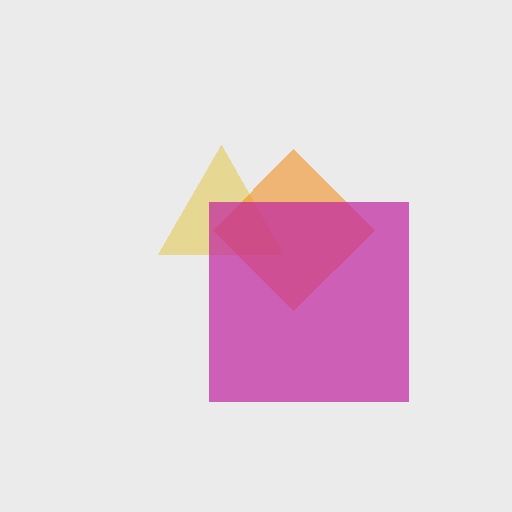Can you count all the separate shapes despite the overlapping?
Yes, there are 3 separate shapes.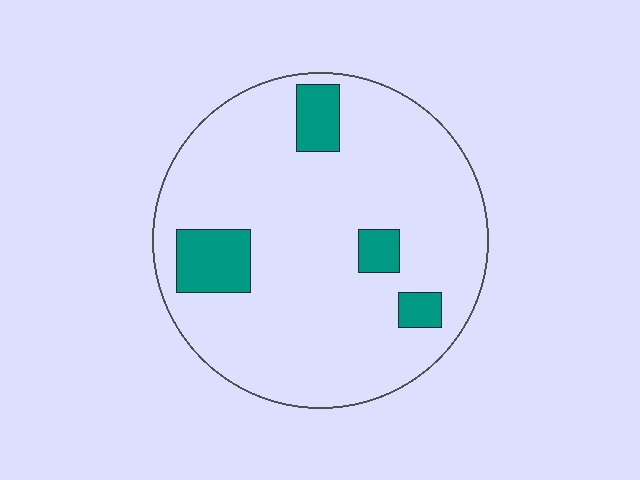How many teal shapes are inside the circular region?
4.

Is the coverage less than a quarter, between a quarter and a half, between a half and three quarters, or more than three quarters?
Less than a quarter.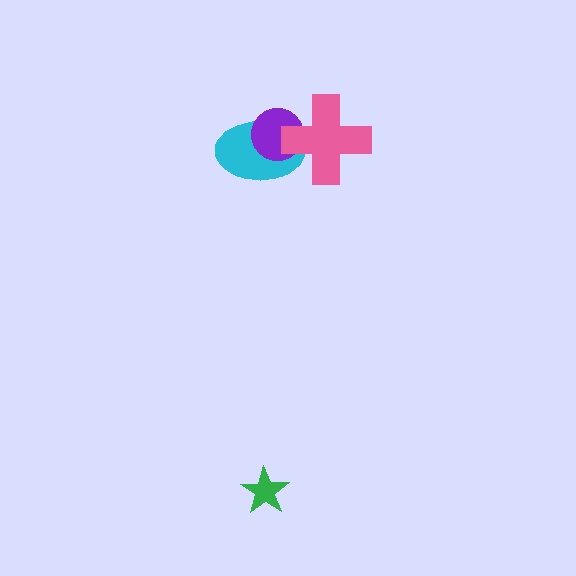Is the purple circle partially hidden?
Yes, it is partially covered by another shape.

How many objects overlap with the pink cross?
2 objects overlap with the pink cross.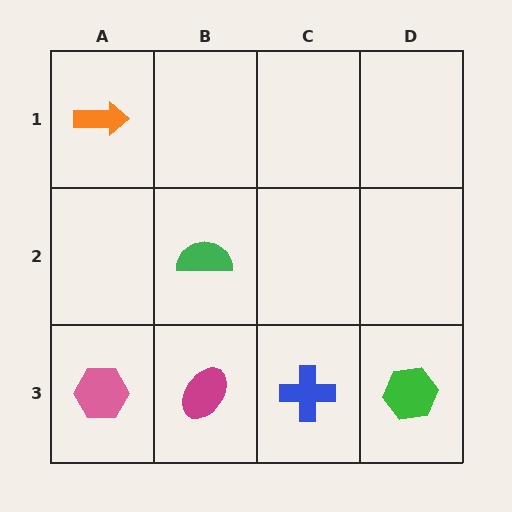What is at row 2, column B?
A green semicircle.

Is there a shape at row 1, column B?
No, that cell is empty.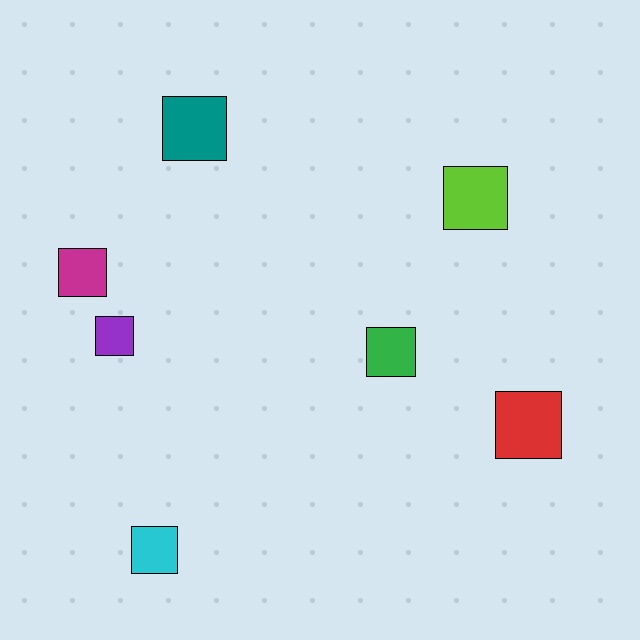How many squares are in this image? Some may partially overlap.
There are 7 squares.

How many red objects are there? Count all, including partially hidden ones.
There is 1 red object.